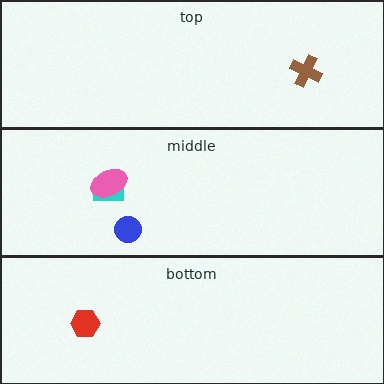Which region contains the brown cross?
The top region.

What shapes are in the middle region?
The cyan rectangle, the pink ellipse, the blue circle.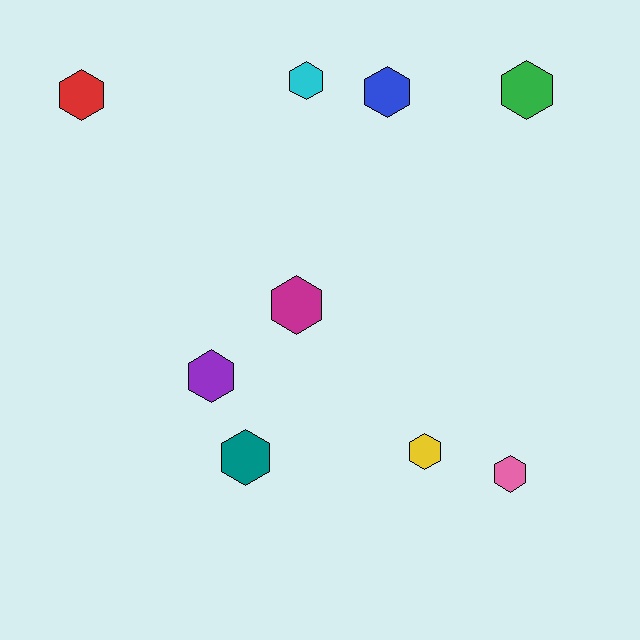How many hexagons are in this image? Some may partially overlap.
There are 9 hexagons.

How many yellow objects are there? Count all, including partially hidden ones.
There is 1 yellow object.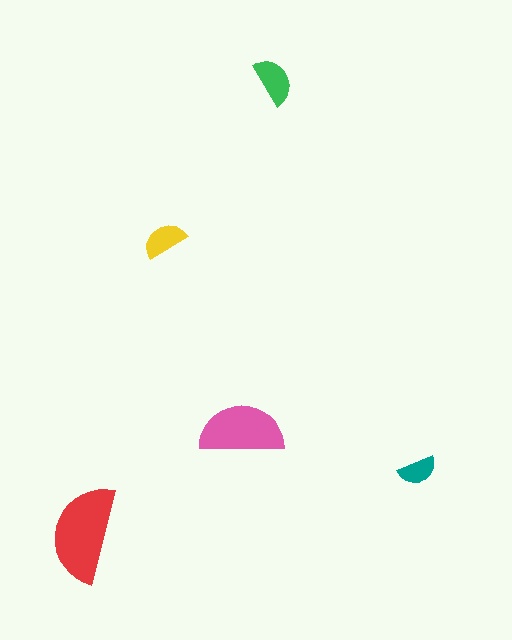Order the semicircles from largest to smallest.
the red one, the pink one, the green one, the yellow one, the teal one.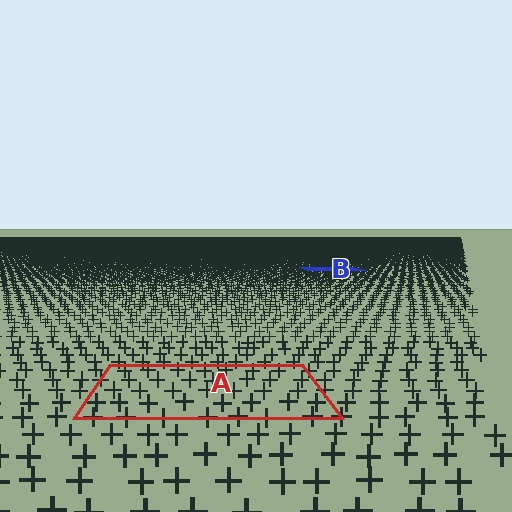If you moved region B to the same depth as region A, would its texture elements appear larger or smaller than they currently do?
They would appear larger. At a closer depth, the same texture elements are projected at a bigger on-screen size.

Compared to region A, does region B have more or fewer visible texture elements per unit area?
Region B has more texture elements per unit area — they are packed more densely because it is farther away.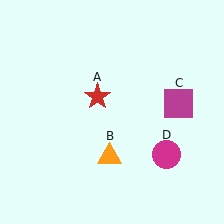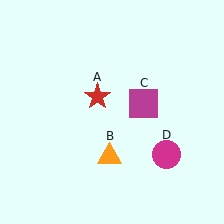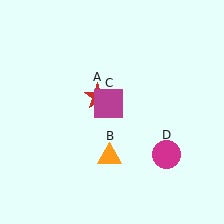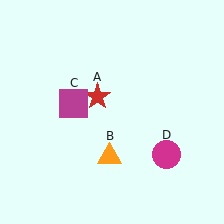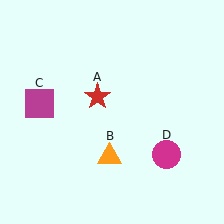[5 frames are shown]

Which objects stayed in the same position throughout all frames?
Red star (object A) and orange triangle (object B) and magenta circle (object D) remained stationary.